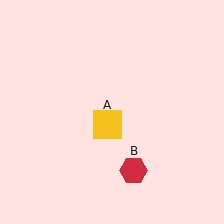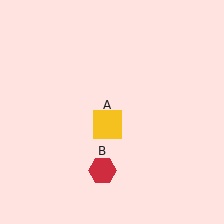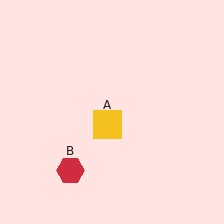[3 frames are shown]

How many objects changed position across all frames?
1 object changed position: red hexagon (object B).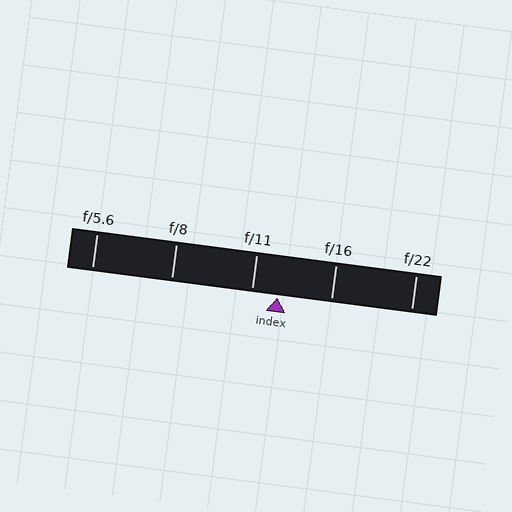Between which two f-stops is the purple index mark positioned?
The index mark is between f/11 and f/16.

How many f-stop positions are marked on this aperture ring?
There are 5 f-stop positions marked.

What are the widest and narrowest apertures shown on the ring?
The widest aperture shown is f/5.6 and the narrowest is f/22.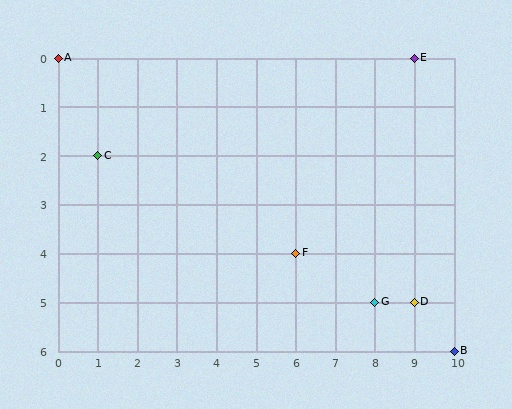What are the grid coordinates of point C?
Point C is at grid coordinates (1, 2).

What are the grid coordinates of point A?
Point A is at grid coordinates (0, 0).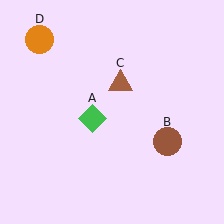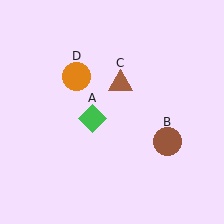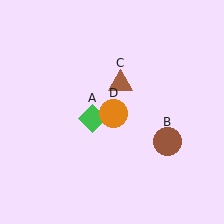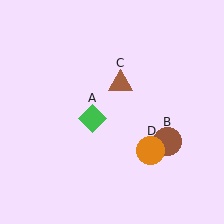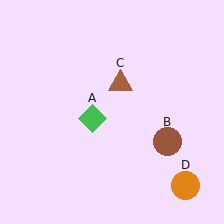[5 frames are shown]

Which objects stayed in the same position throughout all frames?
Green diamond (object A) and brown circle (object B) and brown triangle (object C) remained stationary.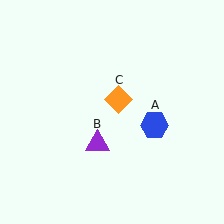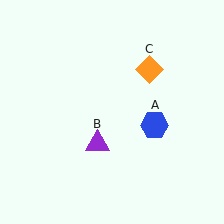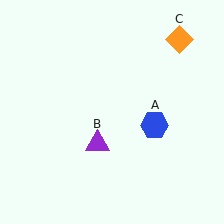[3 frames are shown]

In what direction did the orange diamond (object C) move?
The orange diamond (object C) moved up and to the right.